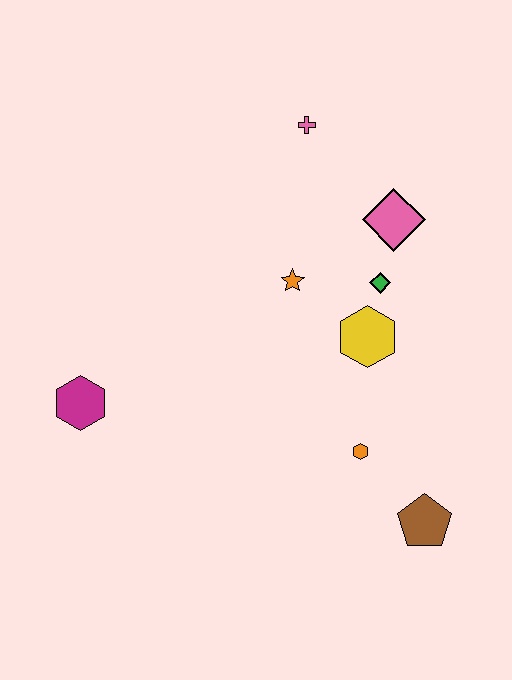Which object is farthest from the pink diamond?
The magenta hexagon is farthest from the pink diamond.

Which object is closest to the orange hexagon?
The brown pentagon is closest to the orange hexagon.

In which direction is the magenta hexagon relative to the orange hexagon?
The magenta hexagon is to the left of the orange hexagon.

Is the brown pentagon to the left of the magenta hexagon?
No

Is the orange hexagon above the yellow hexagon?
No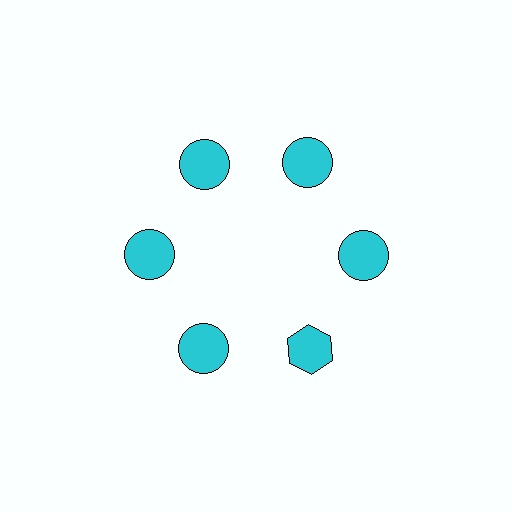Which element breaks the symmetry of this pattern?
The cyan hexagon at roughly the 5 o'clock position breaks the symmetry. All other shapes are cyan circles.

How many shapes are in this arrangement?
There are 6 shapes arranged in a ring pattern.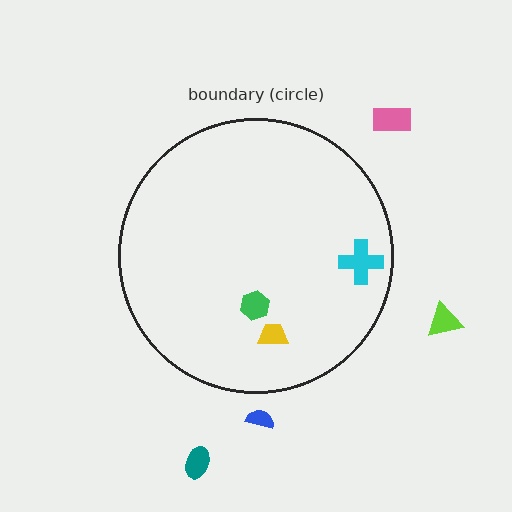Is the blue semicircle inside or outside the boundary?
Outside.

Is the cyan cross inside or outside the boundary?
Inside.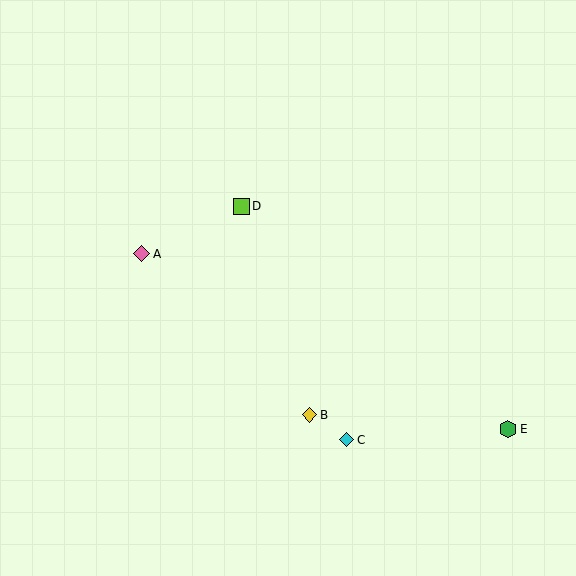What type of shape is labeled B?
Shape B is a yellow diamond.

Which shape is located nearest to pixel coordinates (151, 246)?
The pink diamond (labeled A) at (142, 254) is nearest to that location.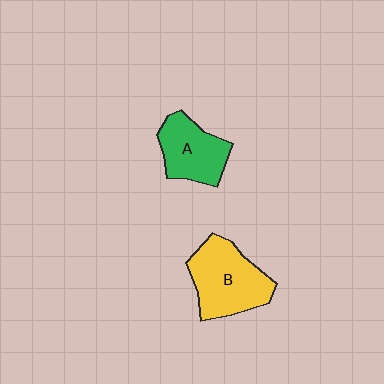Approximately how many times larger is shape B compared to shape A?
Approximately 1.3 times.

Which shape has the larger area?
Shape B (yellow).